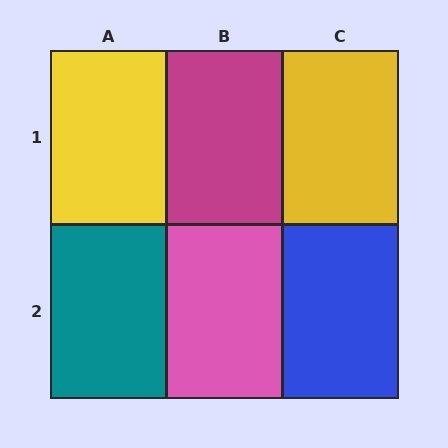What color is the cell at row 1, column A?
Yellow.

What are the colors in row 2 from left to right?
Teal, pink, blue.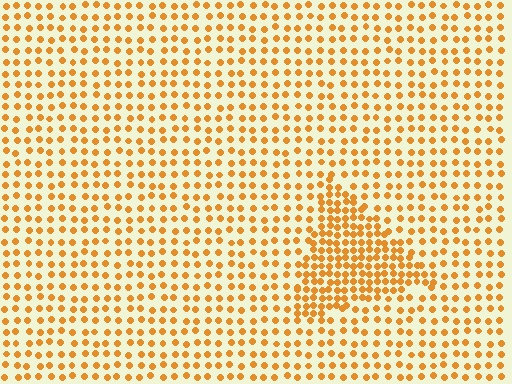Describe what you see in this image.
The image contains small orange elements arranged at two different densities. A triangle-shaped region is visible where the elements are more densely packed than the surrounding area.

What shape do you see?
I see a triangle.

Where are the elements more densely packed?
The elements are more densely packed inside the triangle boundary.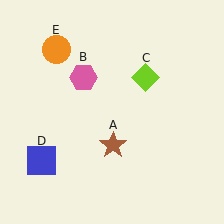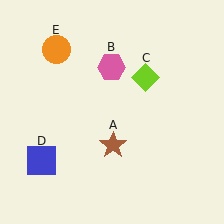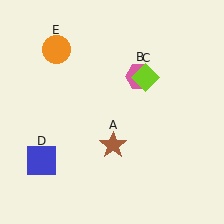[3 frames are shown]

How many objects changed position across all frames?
1 object changed position: pink hexagon (object B).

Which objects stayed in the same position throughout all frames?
Brown star (object A) and lime diamond (object C) and blue square (object D) and orange circle (object E) remained stationary.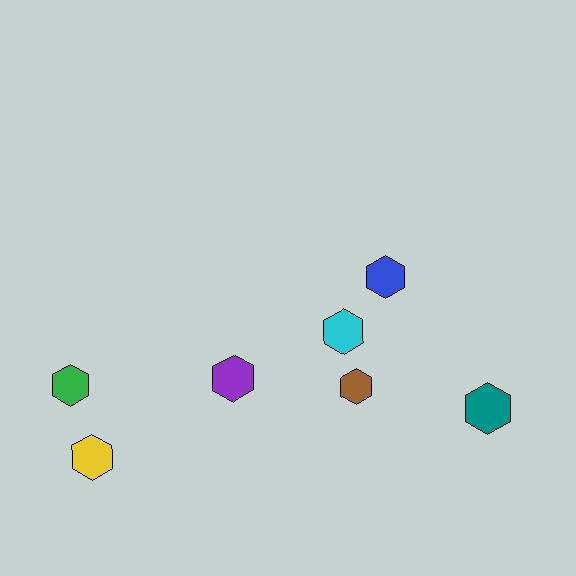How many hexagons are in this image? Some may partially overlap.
There are 7 hexagons.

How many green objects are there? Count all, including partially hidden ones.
There is 1 green object.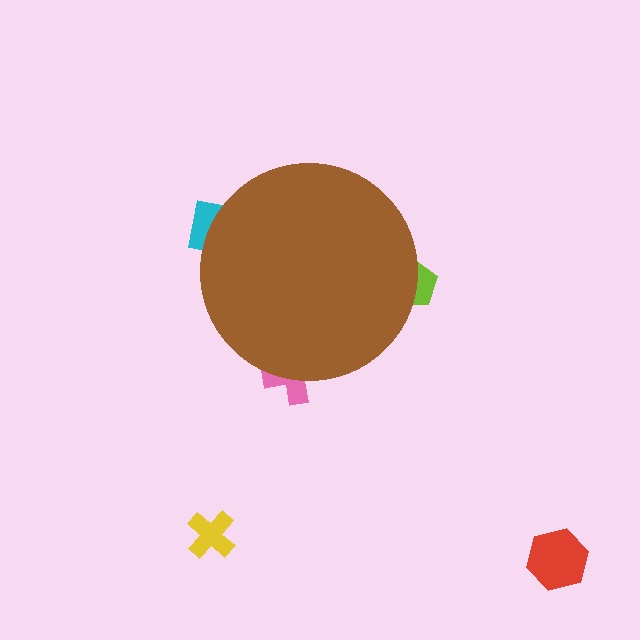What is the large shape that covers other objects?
A brown circle.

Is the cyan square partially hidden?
Yes, the cyan square is partially hidden behind the brown circle.